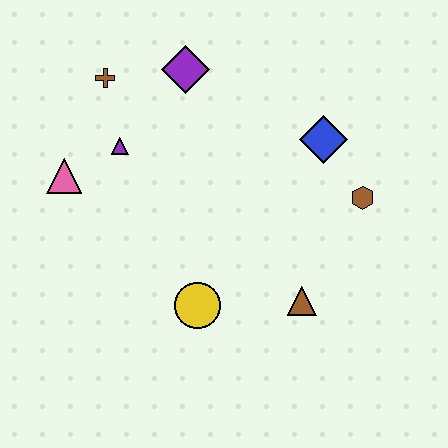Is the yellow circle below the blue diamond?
Yes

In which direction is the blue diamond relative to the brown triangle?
The blue diamond is above the brown triangle.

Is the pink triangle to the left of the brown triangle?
Yes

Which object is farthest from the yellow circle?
The brown cross is farthest from the yellow circle.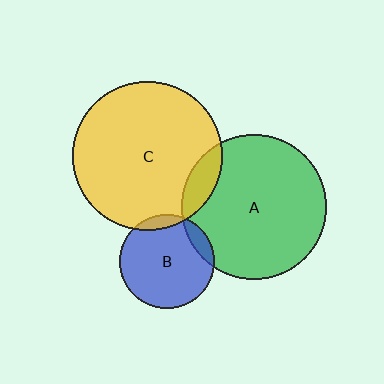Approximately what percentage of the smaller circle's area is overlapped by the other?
Approximately 10%.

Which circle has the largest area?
Circle C (yellow).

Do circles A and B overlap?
Yes.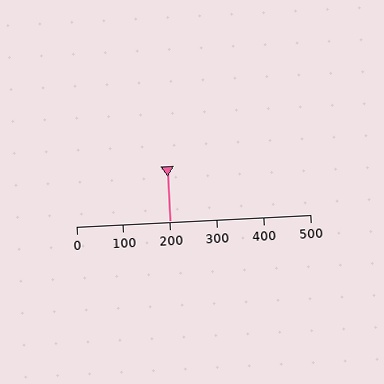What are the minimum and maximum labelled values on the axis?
The axis runs from 0 to 500.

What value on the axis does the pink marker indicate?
The marker indicates approximately 200.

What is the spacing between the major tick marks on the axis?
The major ticks are spaced 100 apart.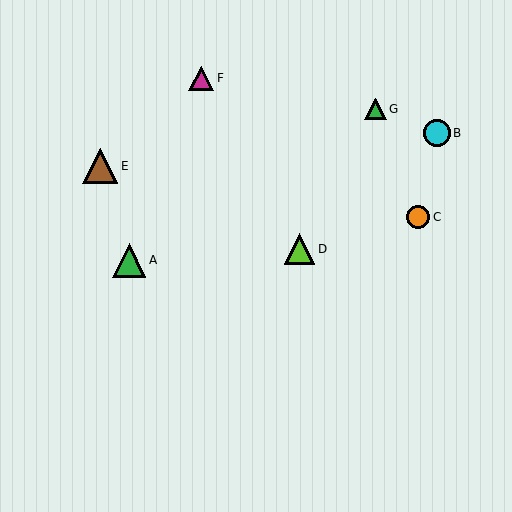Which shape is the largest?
The brown triangle (labeled E) is the largest.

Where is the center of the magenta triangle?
The center of the magenta triangle is at (201, 78).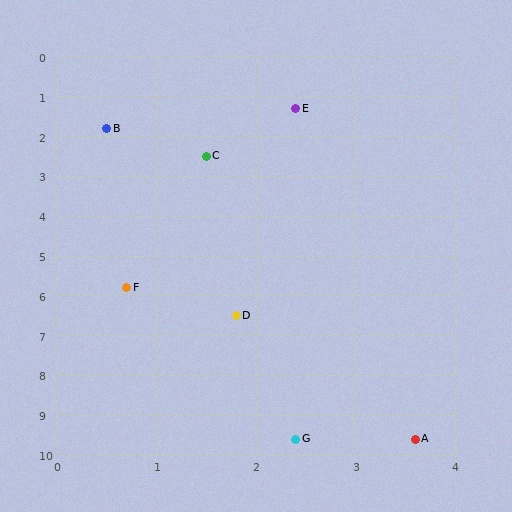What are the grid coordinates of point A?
Point A is at approximately (3.6, 9.6).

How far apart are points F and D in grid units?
Points F and D are about 1.3 grid units apart.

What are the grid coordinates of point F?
Point F is at approximately (0.7, 5.8).